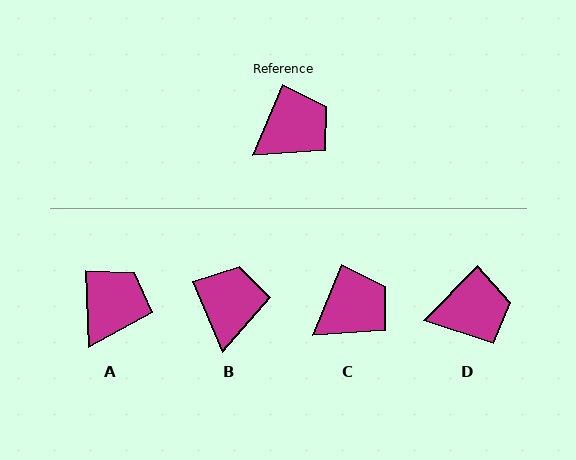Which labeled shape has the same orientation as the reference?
C.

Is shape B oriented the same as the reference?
No, it is off by about 45 degrees.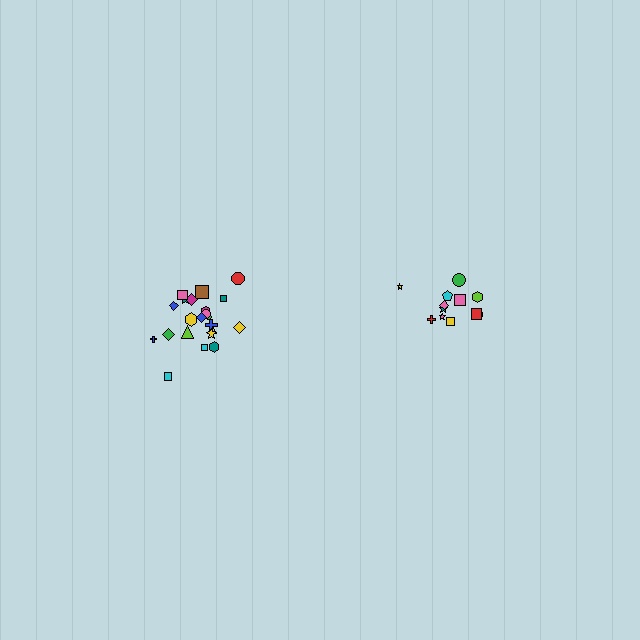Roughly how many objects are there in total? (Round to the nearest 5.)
Roughly 35 objects in total.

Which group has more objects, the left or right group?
The left group.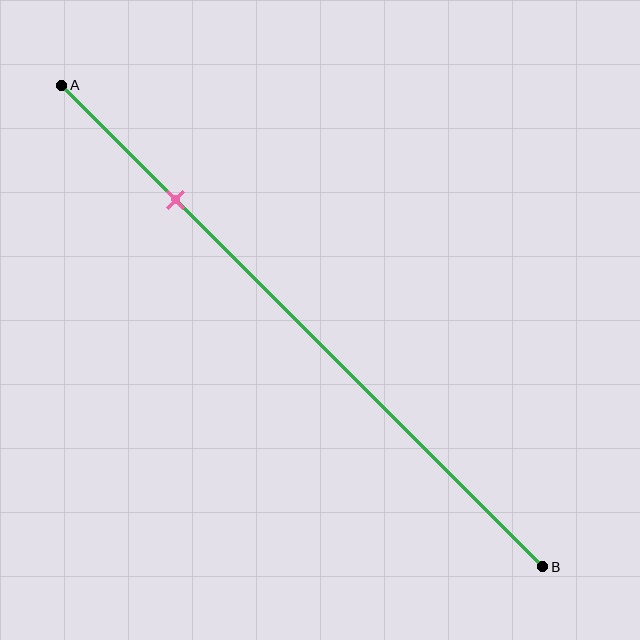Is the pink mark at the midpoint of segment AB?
No, the mark is at about 25% from A, not at the 50% midpoint.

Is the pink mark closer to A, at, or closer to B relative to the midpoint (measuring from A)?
The pink mark is closer to point A than the midpoint of segment AB.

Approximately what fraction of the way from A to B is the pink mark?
The pink mark is approximately 25% of the way from A to B.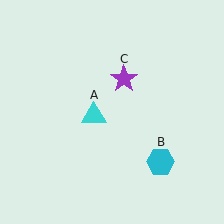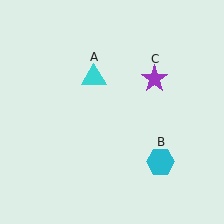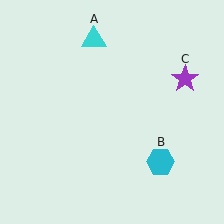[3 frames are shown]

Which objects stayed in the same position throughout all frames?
Cyan hexagon (object B) remained stationary.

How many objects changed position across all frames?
2 objects changed position: cyan triangle (object A), purple star (object C).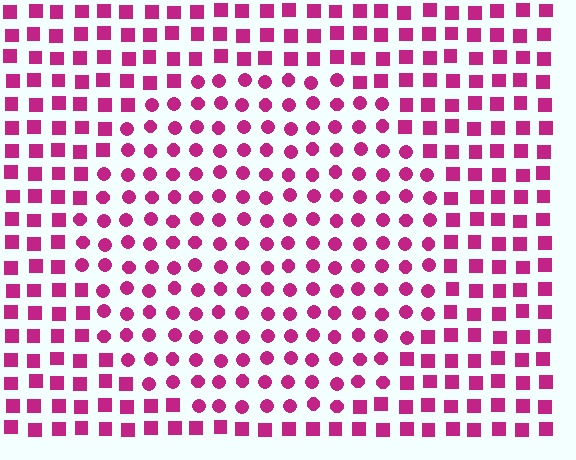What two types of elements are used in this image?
The image uses circles inside the circle region and squares outside it.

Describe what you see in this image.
The image is filled with small magenta elements arranged in a uniform grid. A circle-shaped region contains circles, while the surrounding area contains squares. The boundary is defined purely by the change in element shape.